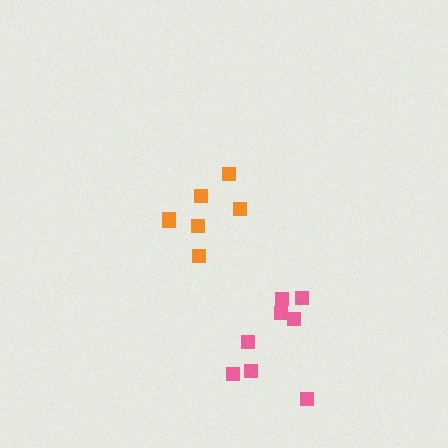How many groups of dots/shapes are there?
There are 2 groups.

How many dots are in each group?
Group 1: 7 dots, Group 2: 8 dots (15 total).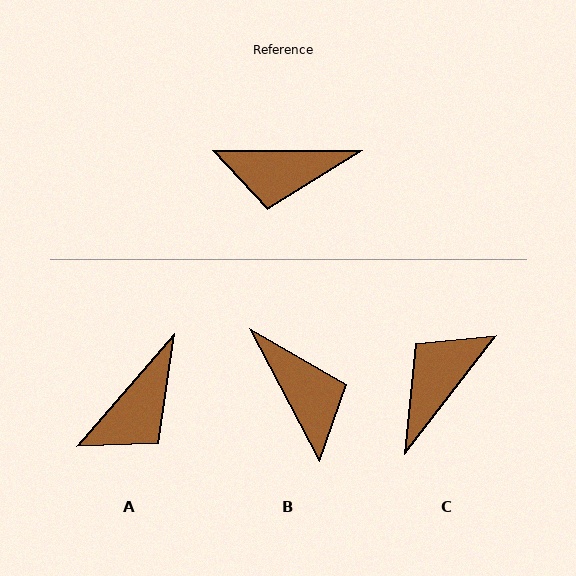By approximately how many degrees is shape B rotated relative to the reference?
Approximately 118 degrees counter-clockwise.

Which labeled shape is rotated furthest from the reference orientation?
C, about 127 degrees away.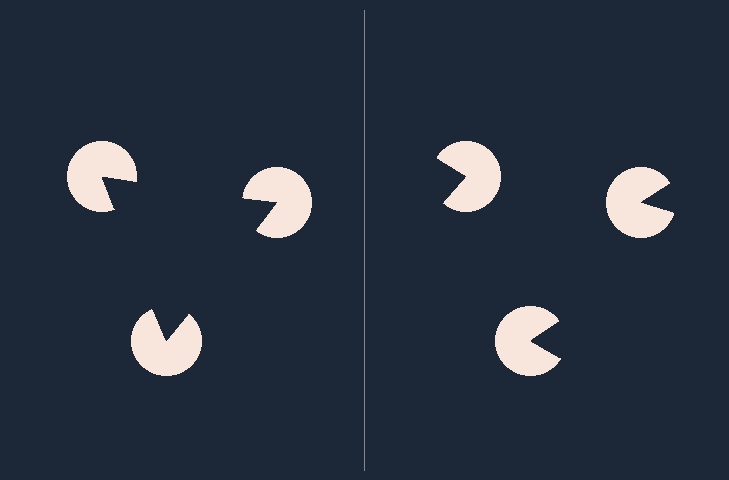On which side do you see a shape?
An illusory triangle appears on the left side. On the right side the wedge cuts are rotated, so no coherent shape forms.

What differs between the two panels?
The pac-man discs are positioned identically on both sides; only the wedge orientations differ. On the left they align to a triangle; on the right they are misaligned.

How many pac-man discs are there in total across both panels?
6 — 3 on each side.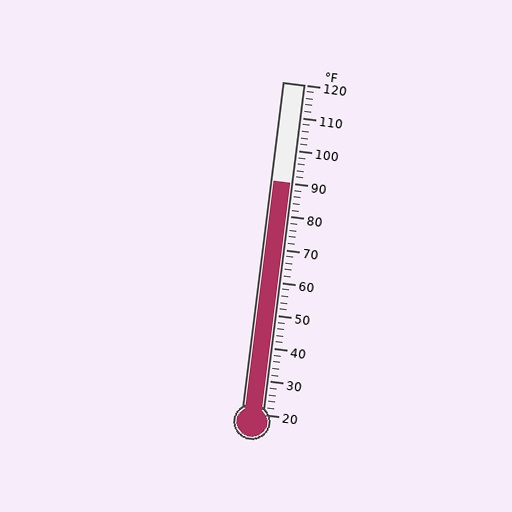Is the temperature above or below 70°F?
The temperature is above 70°F.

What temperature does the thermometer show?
The thermometer shows approximately 90°F.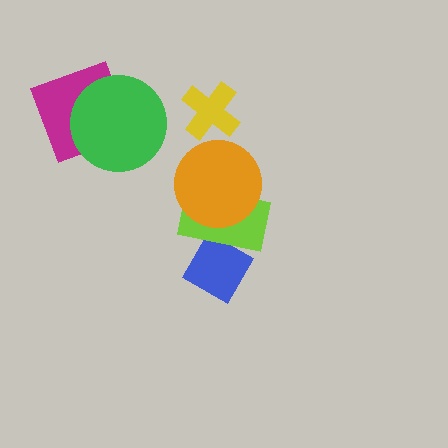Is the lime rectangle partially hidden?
Yes, it is partially covered by another shape.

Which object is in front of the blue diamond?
The lime rectangle is in front of the blue diamond.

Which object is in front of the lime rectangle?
The orange circle is in front of the lime rectangle.